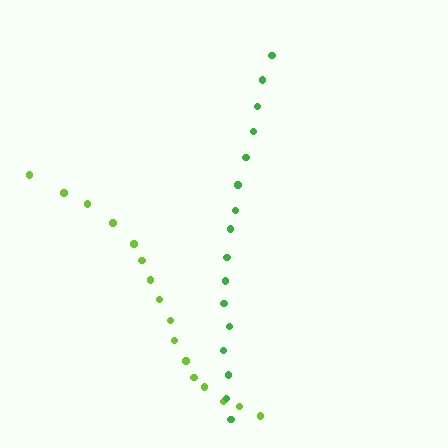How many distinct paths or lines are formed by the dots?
There are 2 distinct paths.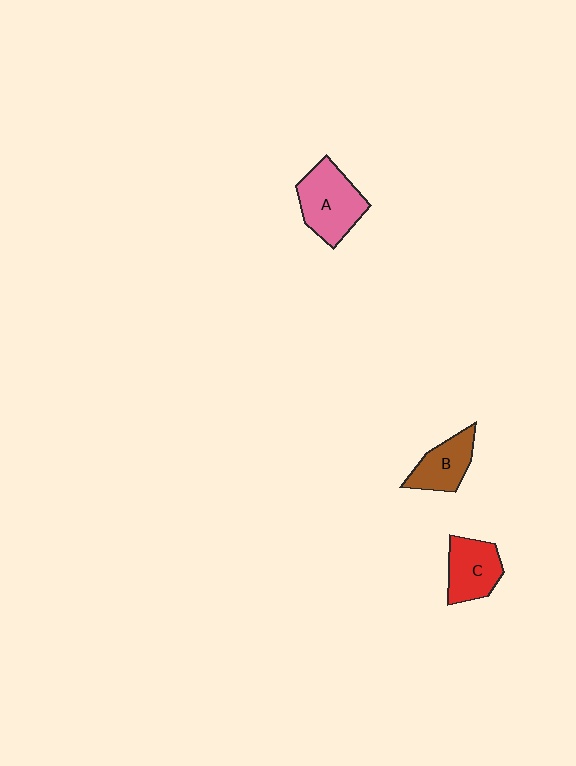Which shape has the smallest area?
Shape B (brown).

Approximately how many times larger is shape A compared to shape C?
Approximately 1.3 times.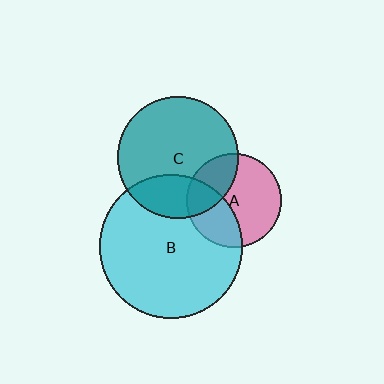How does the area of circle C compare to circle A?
Approximately 1.7 times.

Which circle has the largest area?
Circle B (cyan).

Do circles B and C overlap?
Yes.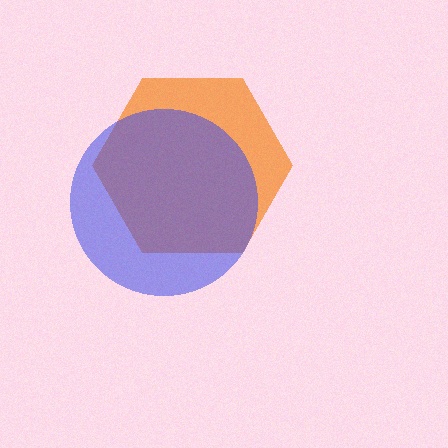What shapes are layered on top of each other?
The layered shapes are: an orange hexagon, a blue circle.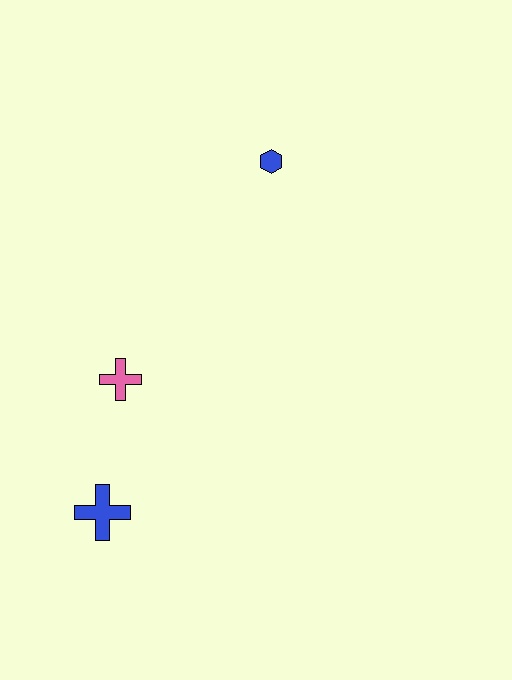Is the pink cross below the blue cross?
No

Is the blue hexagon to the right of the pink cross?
Yes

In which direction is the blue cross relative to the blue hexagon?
The blue cross is below the blue hexagon.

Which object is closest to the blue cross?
The pink cross is closest to the blue cross.